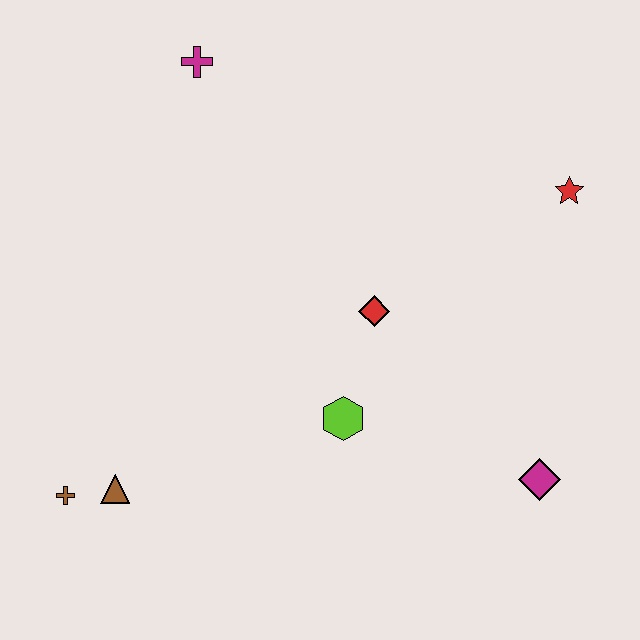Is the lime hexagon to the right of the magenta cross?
Yes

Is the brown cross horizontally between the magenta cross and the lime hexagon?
No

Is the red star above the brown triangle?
Yes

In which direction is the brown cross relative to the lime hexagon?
The brown cross is to the left of the lime hexagon.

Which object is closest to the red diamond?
The lime hexagon is closest to the red diamond.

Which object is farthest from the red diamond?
The brown cross is farthest from the red diamond.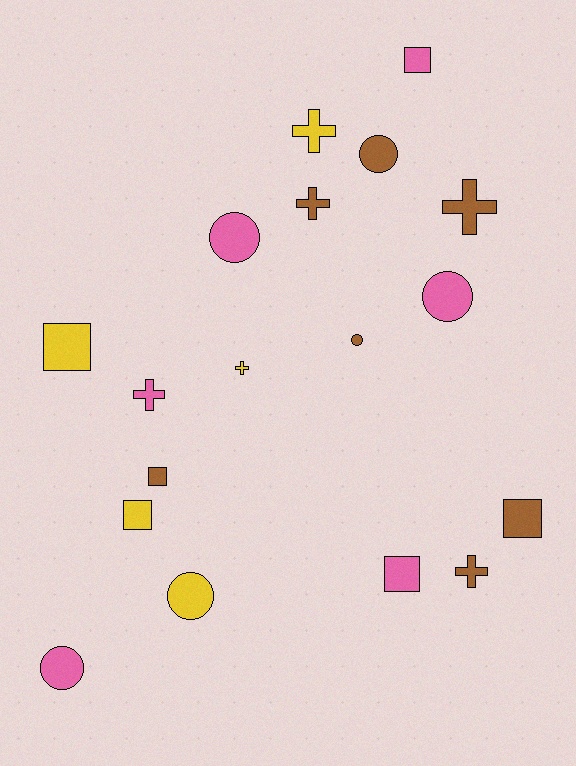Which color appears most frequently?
Brown, with 7 objects.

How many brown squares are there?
There are 2 brown squares.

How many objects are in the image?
There are 18 objects.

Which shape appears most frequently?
Square, with 6 objects.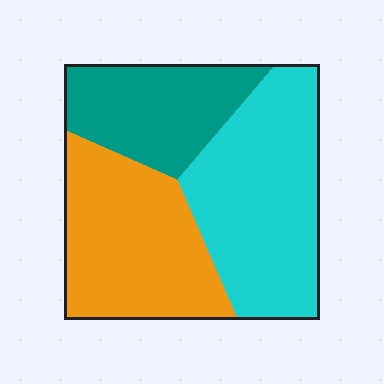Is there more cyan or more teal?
Cyan.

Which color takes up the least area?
Teal, at roughly 25%.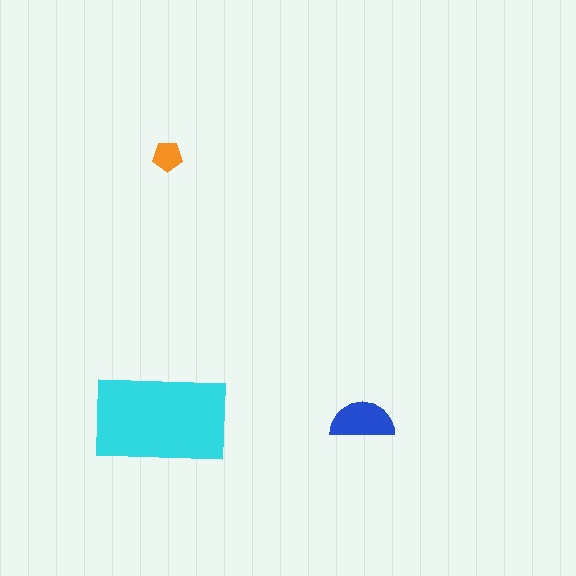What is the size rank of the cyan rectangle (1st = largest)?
1st.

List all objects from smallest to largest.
The orange pentagon, the blue semicircle, the cyan rectangle.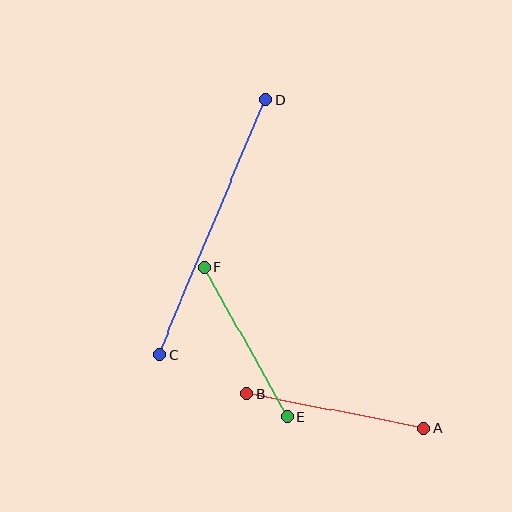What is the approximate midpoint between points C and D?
The midpoint is at approximately (212, 227) pixels.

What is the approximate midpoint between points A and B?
The midpoint is at approximately (335, 411) pixels.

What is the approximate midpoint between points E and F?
The midpoint is at approximately (246, 342) pixels.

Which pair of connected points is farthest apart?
Points C and D are farthest apart.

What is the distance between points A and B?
The distance is approximately 181 pixels.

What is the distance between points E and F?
The distance is approximately 171 pixels.